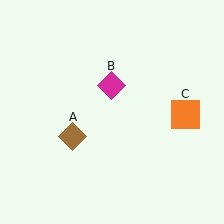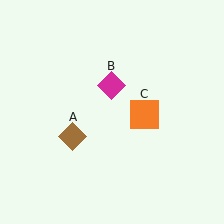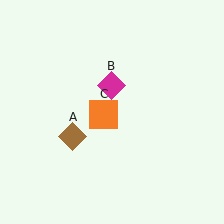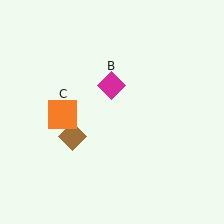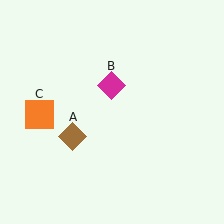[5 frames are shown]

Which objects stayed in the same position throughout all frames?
Brown diamond (object A) and magenta diamond (object B) remained stationary.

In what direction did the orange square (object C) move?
The orange square (object C) moved left.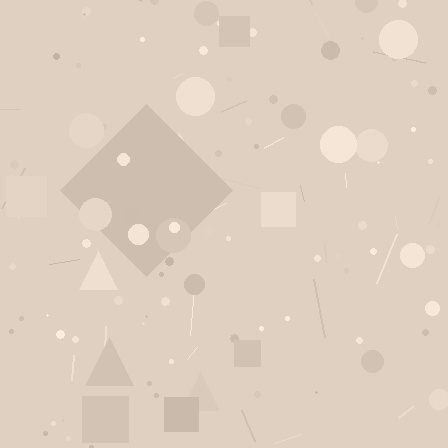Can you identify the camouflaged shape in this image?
The camouflaged shape is a diamond.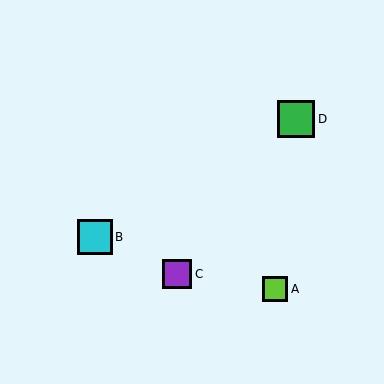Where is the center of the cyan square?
The center of the cyan square is at (95, 237).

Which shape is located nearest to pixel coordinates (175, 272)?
The purple square (labeled C) at (177, 274) is nearest to that location.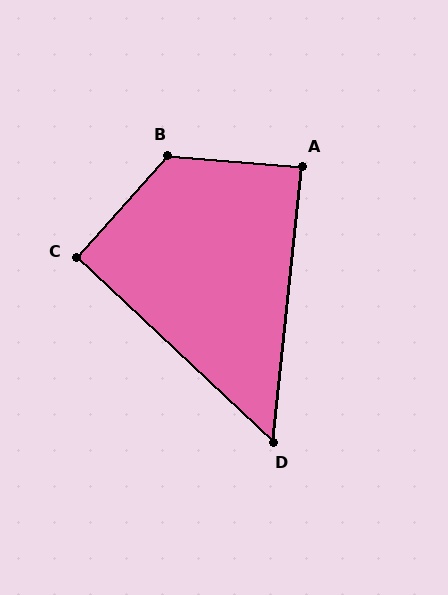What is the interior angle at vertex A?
Approximately 89 degrees (approximately right).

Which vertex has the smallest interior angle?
D, at approximately 53 degrees.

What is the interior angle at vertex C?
Approximately 91 degrees (approximately right).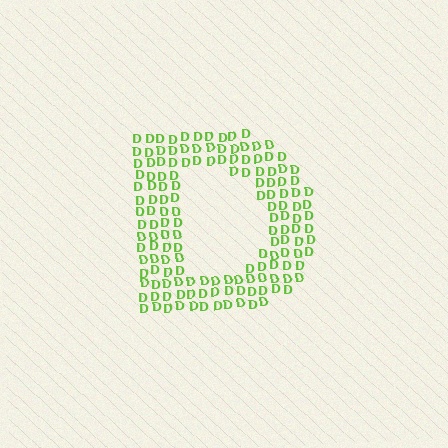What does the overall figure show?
The overall figure shows the letter D.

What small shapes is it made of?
It is made of small letter D's.